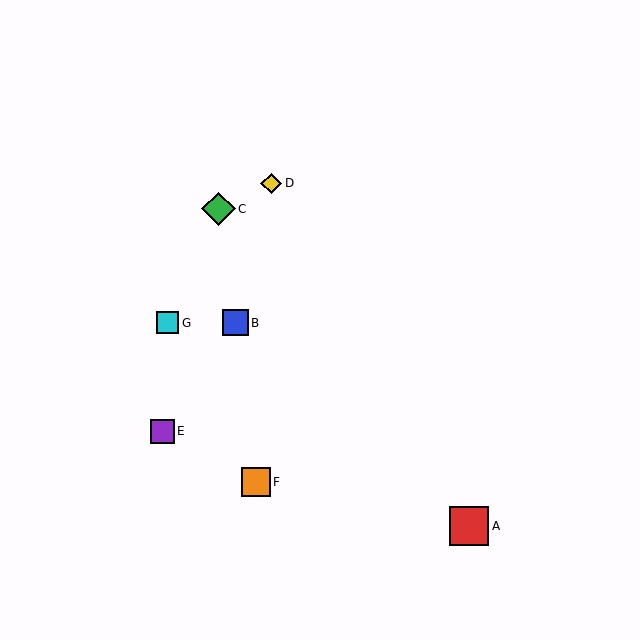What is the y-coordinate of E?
Object E is at y≈431.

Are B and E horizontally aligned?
No, B is at y≈323 and E is at y≈431.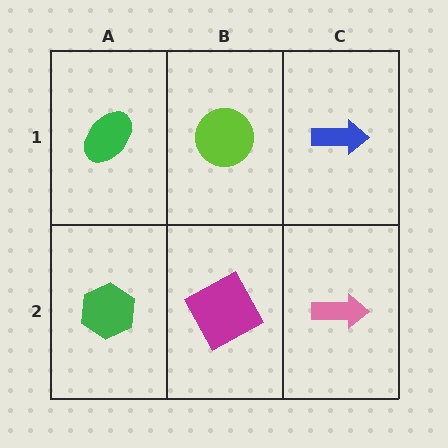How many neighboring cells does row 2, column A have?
2.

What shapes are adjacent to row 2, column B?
A lime circle (row 1, column B), a green hexagon (row 2, column A), a pink arrow (row 2, column C).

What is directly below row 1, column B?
A magenta square.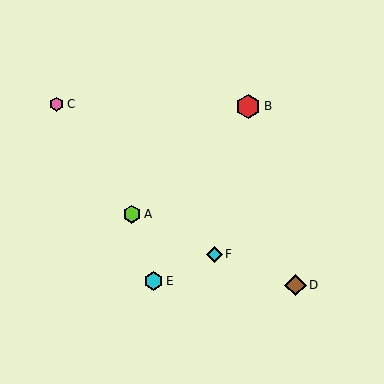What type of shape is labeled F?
Shape F is a cyan diamond.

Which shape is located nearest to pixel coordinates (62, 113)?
The pink hexagon (labeled C) at (57, 104) is nearest to that location.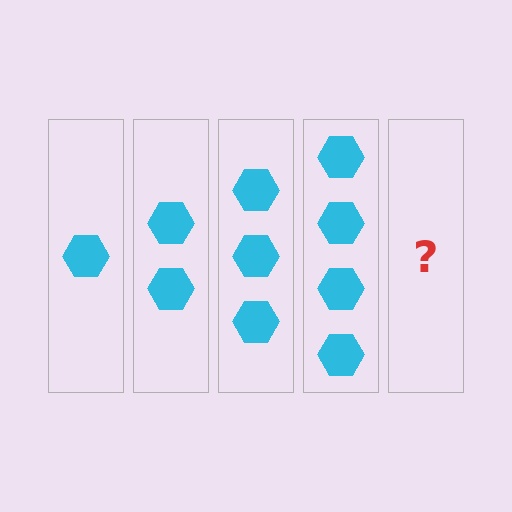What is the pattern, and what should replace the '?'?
The pattern is that each step adds one more hexagon. The '?' should be 5 hexagons.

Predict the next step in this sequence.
The next step is 5 hexagons.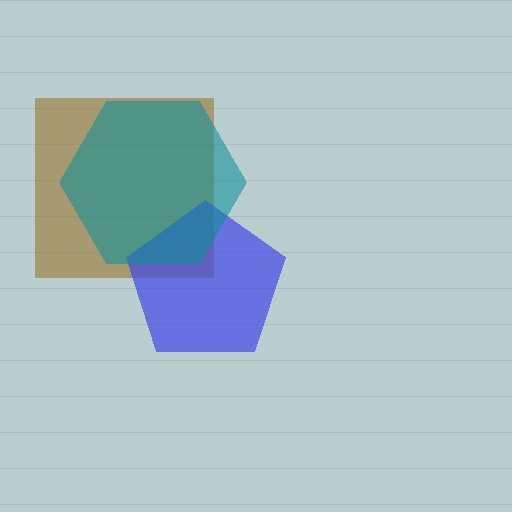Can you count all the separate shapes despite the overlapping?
Yes, there are 3 separate shapes.